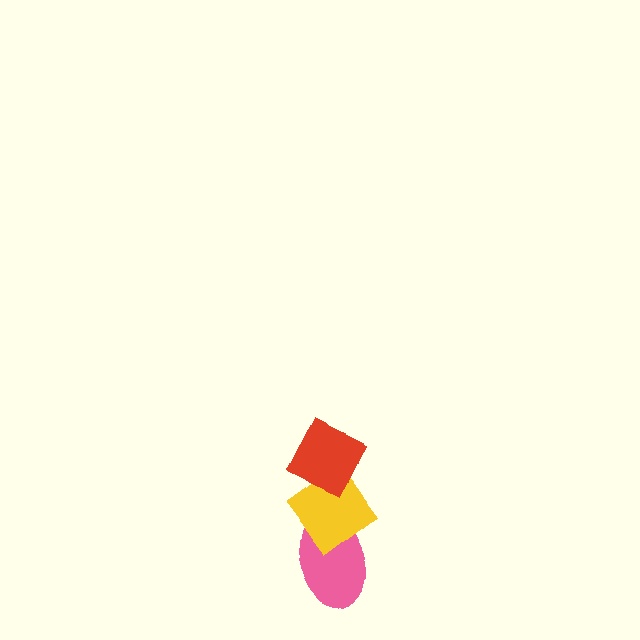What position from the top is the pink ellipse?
The pink ellipse is 3rd from the top.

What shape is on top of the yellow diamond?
The red diamond is on top of the yellow diamond.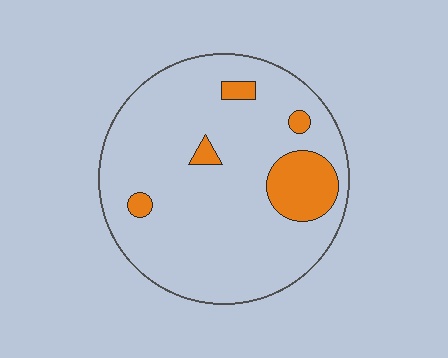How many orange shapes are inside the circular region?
5.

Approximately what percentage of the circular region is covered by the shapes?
Approximately 15%.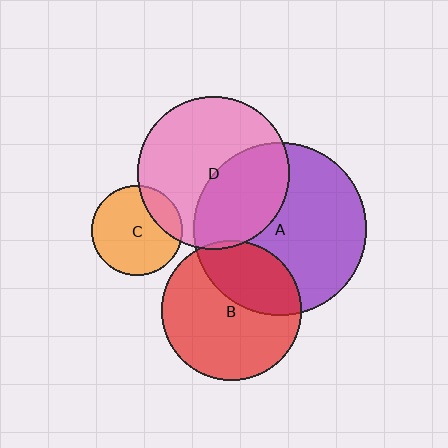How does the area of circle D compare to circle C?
Approximately 2.9 times.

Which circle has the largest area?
Circle A (purple).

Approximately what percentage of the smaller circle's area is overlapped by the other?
Approximately 35%.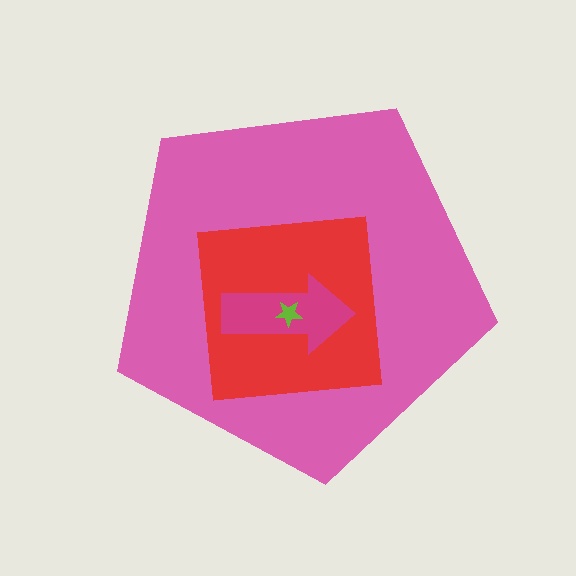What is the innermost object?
The lime star.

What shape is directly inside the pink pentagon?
The red square.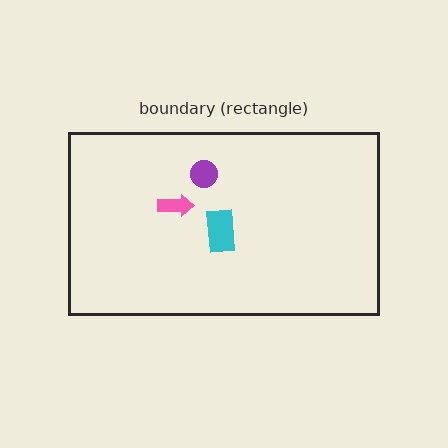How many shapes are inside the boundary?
3 inside, 0 outside.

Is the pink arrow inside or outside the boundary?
Inside.